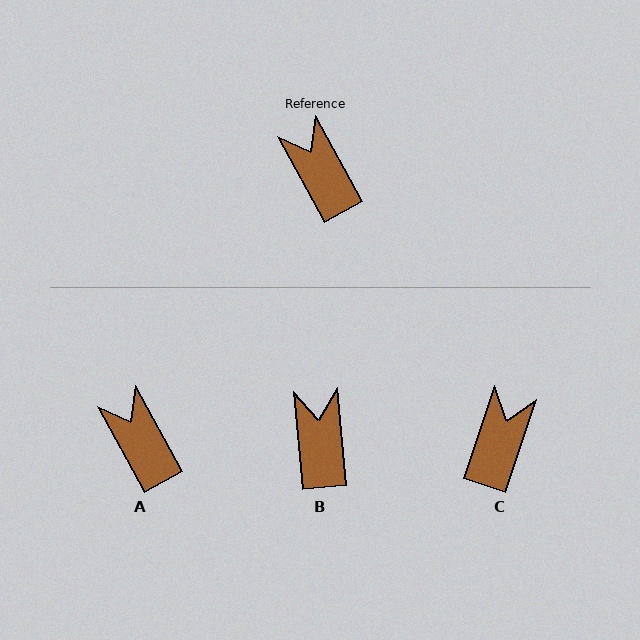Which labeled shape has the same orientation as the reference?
A.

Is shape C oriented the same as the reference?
No, it is off by about 47 degrees.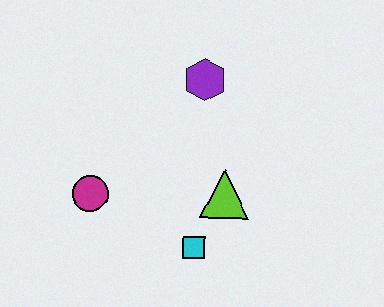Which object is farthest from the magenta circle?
The purple hexagon is farthest from the magenta circle.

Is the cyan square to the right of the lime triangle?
No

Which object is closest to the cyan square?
The lime triangle is closest to the cyan square.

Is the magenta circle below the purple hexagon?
Yes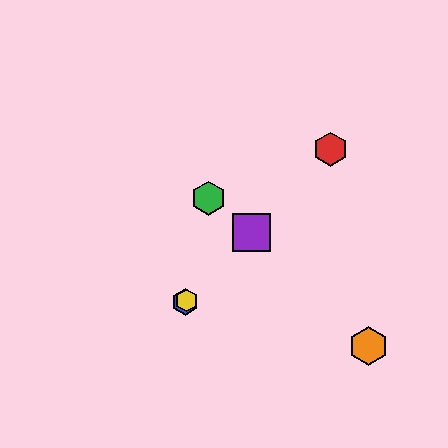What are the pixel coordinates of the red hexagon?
The red hexagon is at (330, 149).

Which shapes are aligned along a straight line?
The red hexagon, the blue hexagon, the yellow hexagon, the purple square are aligned along a straight line.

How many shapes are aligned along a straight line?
4 shapes (the red hexagon, the blue hexagon, the yellow hexagon, the purple square) are aligned along a straight line.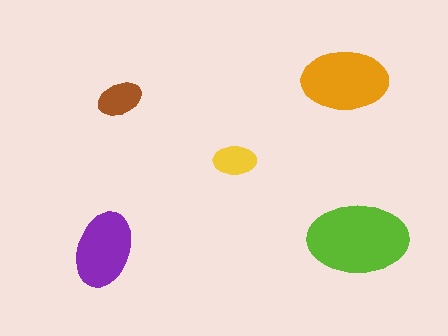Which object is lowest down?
The purple ellipse is bottommost.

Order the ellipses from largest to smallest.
the lime one, the orange one, the purple one, the brown one, the yellow one.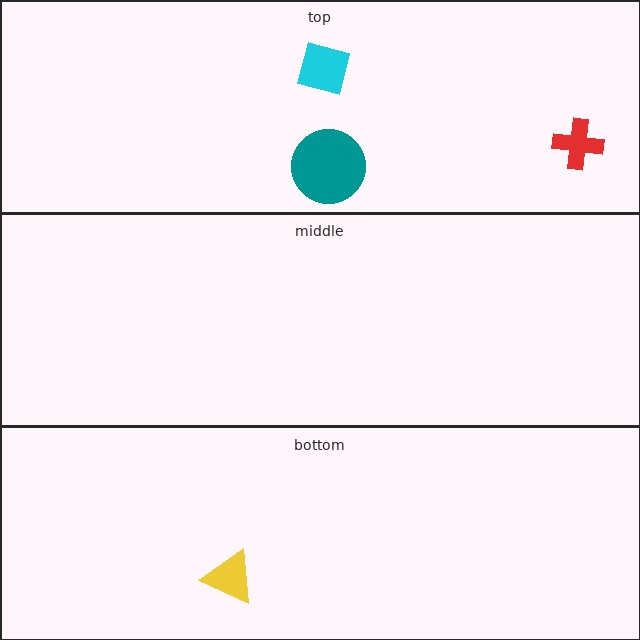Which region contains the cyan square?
The top region.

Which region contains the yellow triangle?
The bottom region.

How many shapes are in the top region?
3.